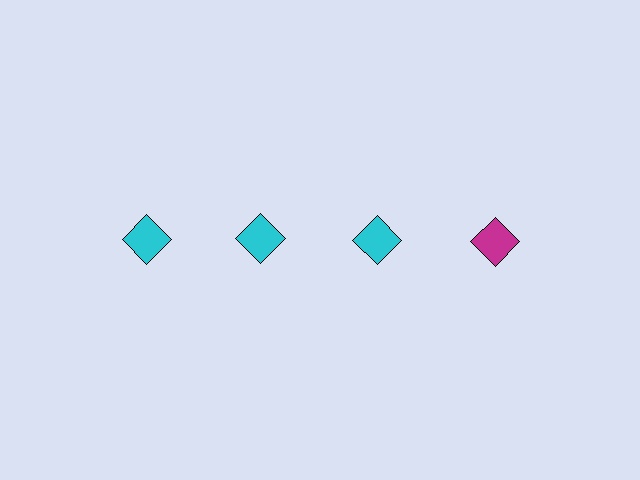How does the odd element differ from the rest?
It has a different color: magenta instead of cyan.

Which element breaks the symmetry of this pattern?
The magenta diamond in the top row, second from right column breaks the symmetry. All other shapes are cyan diamonds.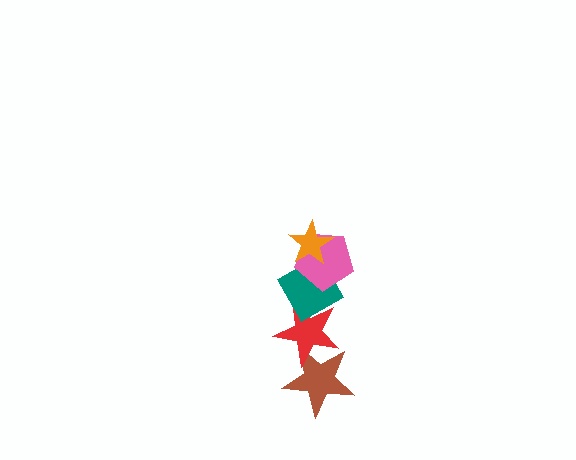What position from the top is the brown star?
The brown star is 5th from the top.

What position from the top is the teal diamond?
The teal diamond is 3rd from the top.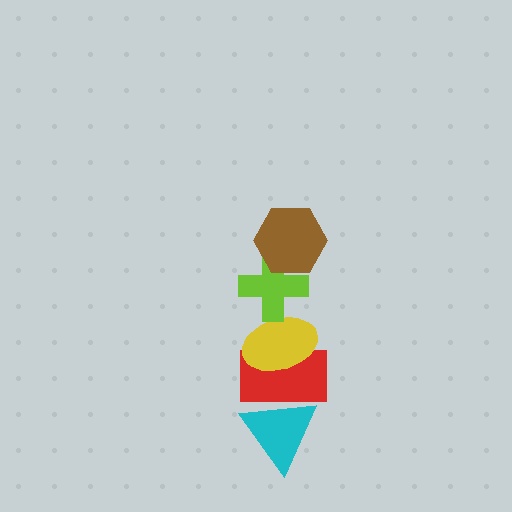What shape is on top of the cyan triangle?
The red rectangle is on top of the cyan triangle.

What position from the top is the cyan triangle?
The cyan triangle is 5th from the top.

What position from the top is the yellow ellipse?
The yellow ellipse is 3rd from the top.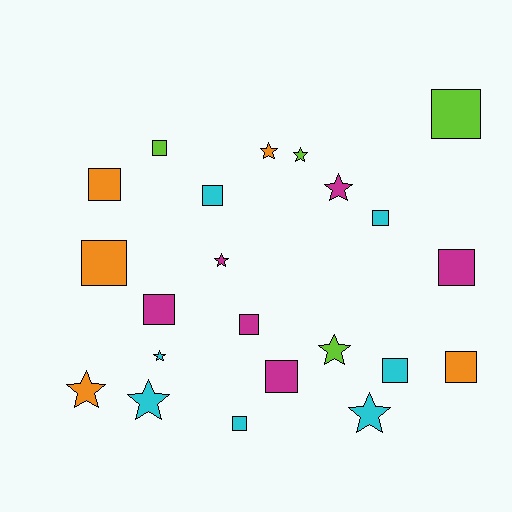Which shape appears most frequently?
Square, with 13 objects.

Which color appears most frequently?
Cyan, with 7 objects.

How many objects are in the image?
There are 22 objects.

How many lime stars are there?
There are 2 lime stars.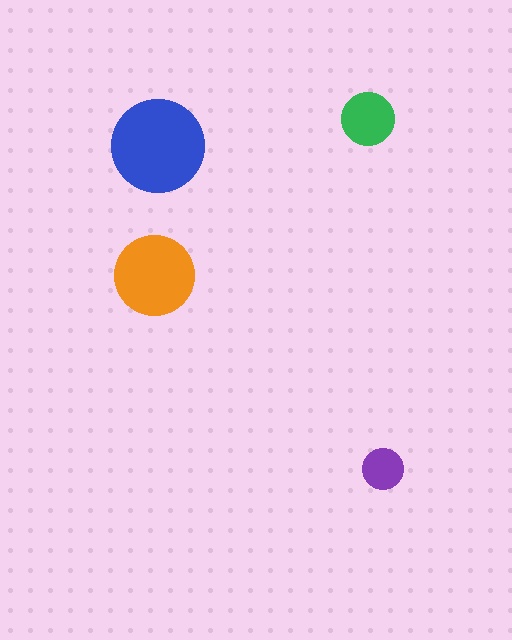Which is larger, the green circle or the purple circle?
The green one.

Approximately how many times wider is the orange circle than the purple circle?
About 2 times wider.